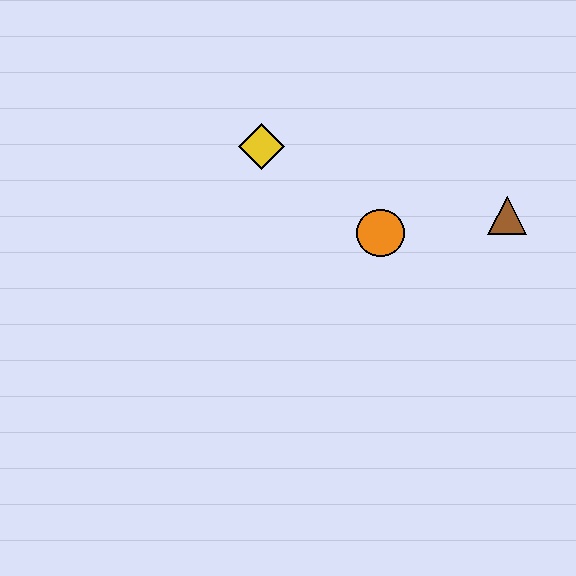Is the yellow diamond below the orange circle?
No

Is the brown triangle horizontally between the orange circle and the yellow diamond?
No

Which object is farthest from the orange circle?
The yellow diamond is farthest from the orange circle.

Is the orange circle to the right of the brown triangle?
No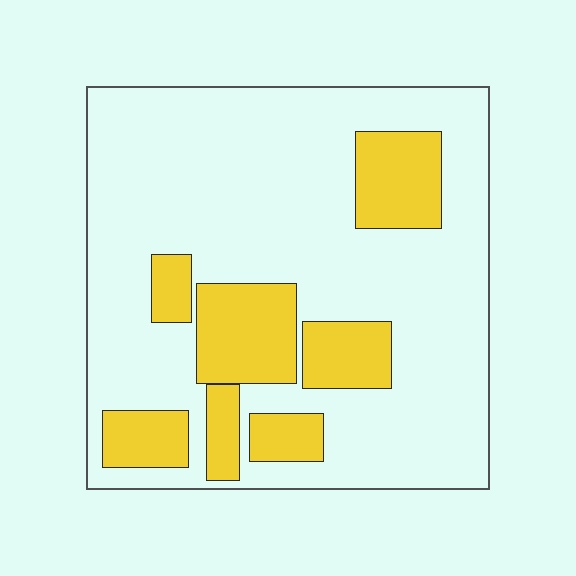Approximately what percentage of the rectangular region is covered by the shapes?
Approximately 25%.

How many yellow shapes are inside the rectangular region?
7.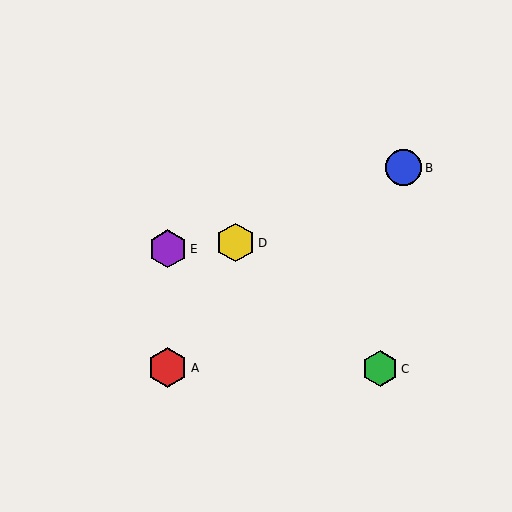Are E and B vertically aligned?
No, E is at x≈168 and B is at x≈404.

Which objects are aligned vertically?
Objects A, E are aligned vertically.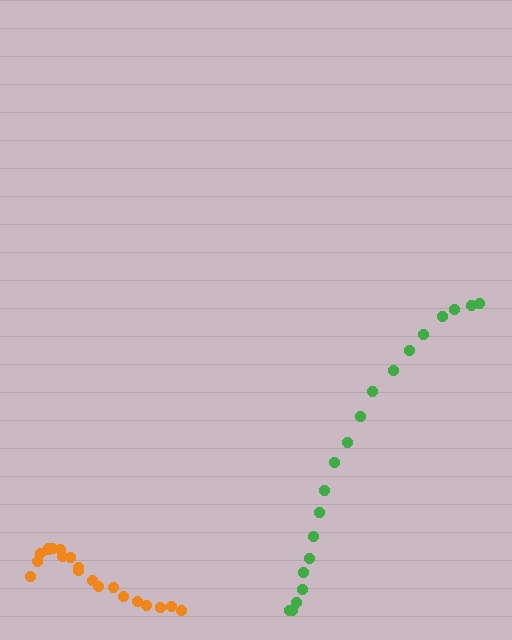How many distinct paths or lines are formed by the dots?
There are 2 distinct paths.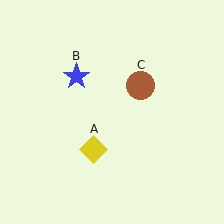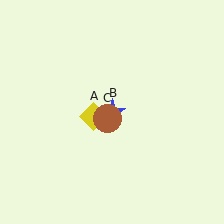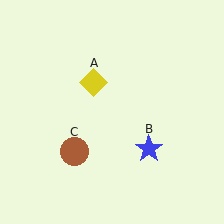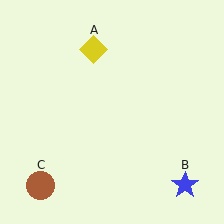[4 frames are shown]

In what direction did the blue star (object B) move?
The blue star (object B) moved down and to the right.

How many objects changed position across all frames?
3 objects changed position: yellow diamond (object A), blue star (object B), brown circle (object C).